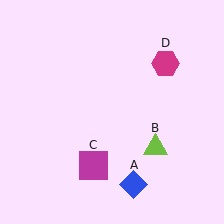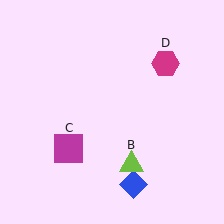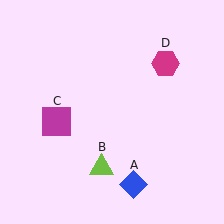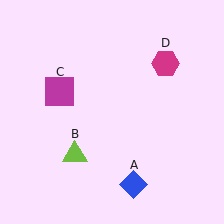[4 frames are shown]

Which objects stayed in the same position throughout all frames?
Blue diamond (object A) and magenta hexagon (object D) remained stationary.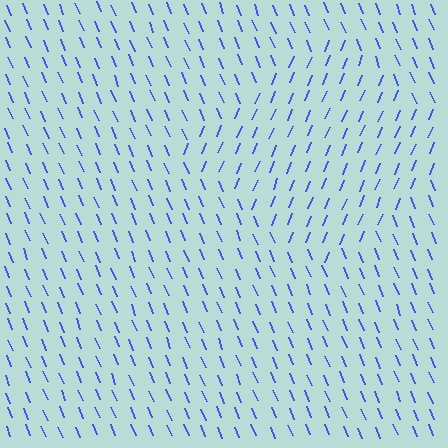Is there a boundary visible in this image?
Yes, there is a texture boundary formed by a change in line orientation.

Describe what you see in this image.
The image is filled with small blue line segments. A diamond region in the image has lines oriented differently from the surrounding lines, creating a visible texture boundary.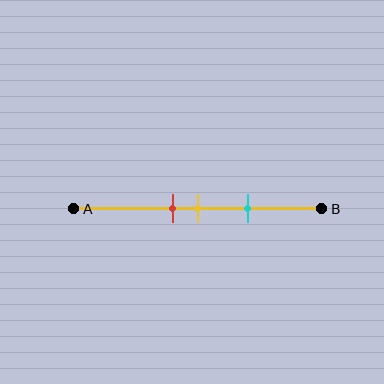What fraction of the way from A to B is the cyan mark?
The cyan mark is approximately 70% (0.7) of the way from A to B.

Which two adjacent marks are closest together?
The red and yellow marks are the closest adjacent pair.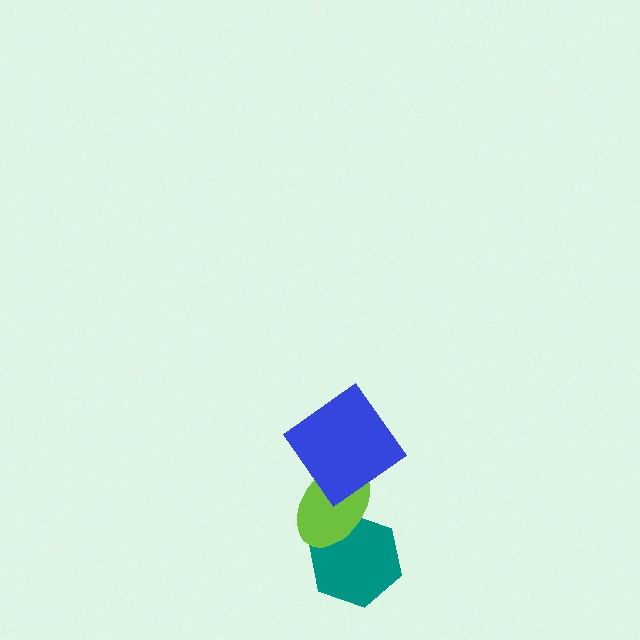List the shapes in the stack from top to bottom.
From top to bottom: the blue diamond, the lime ellipse, the teal hexagon.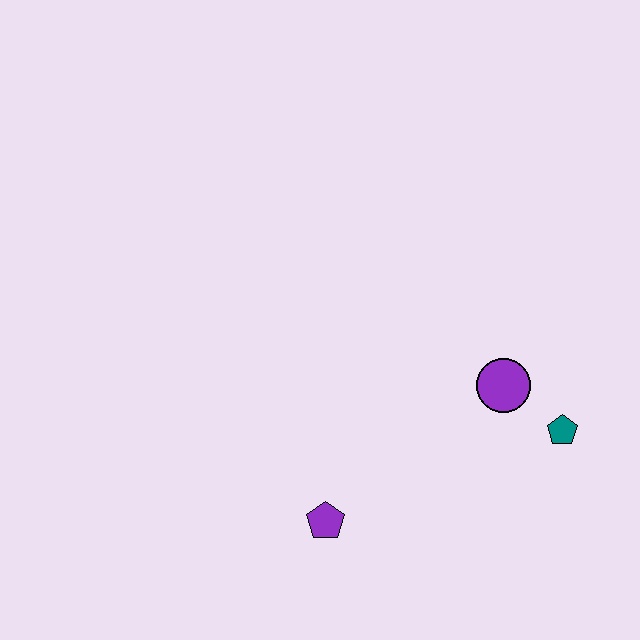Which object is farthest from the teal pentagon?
The purple pentagon is farthest from the teal pentagon.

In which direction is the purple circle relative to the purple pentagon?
The purple circle is to the right of the purple pentagon.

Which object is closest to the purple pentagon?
The purple circle is closest to the purple pentagon.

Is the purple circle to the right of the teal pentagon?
No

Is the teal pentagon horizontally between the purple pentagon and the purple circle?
No